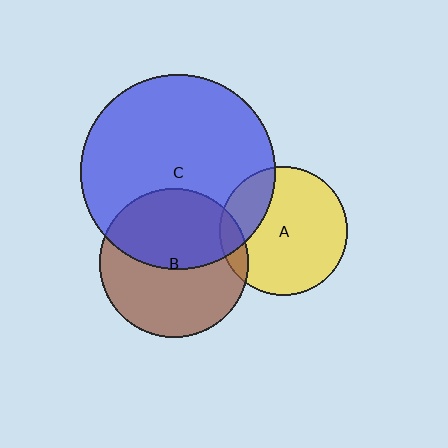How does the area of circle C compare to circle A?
Approximately 2.3 times.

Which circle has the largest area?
Circle C (blue).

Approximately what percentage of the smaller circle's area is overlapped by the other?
Approximately 45%.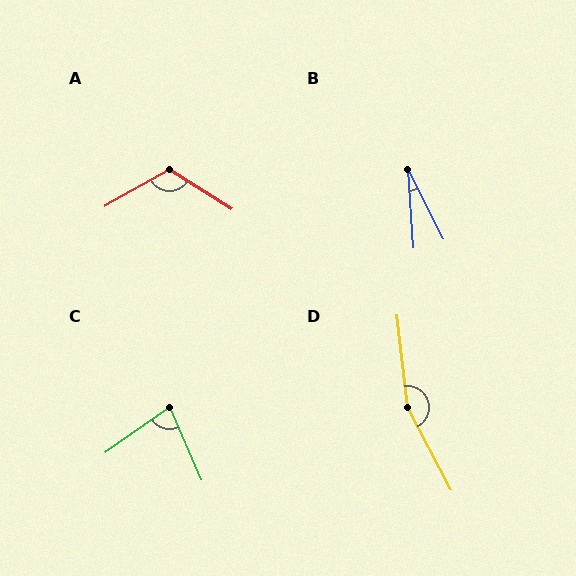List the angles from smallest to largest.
B (23°), C (79°), A (118°), D (159°).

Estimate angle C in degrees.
Approximately 79 degrees.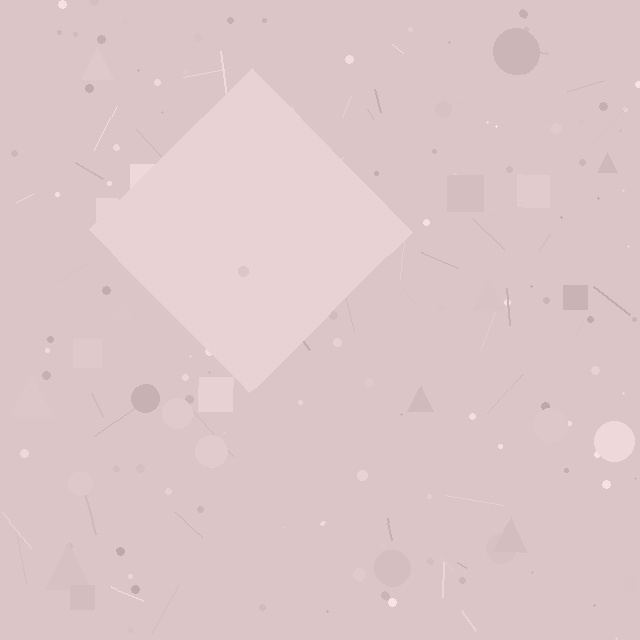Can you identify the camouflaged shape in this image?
The camouflaged shape is a diamond.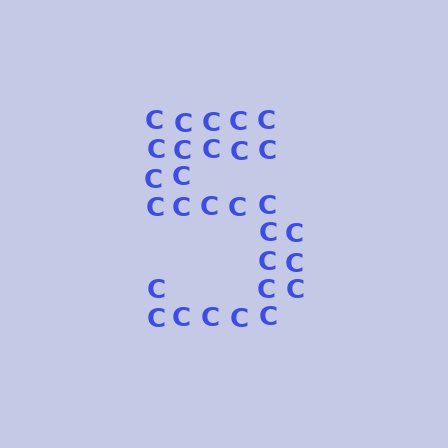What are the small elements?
The small elements are letter C's.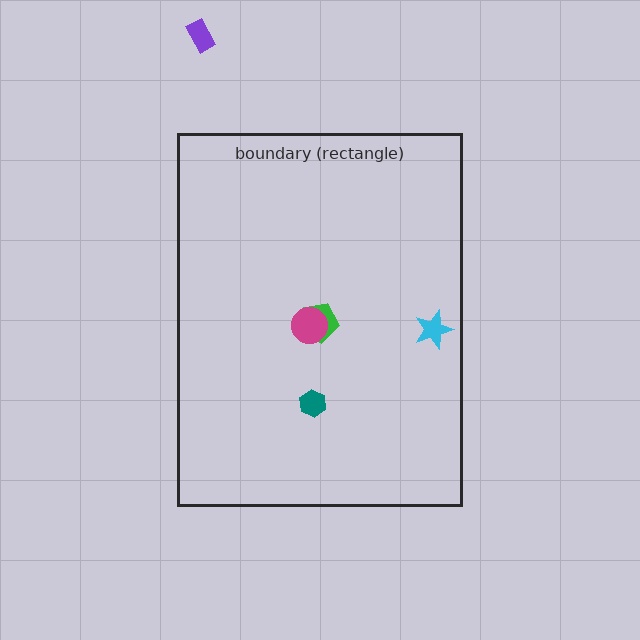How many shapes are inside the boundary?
4 inside, 1 outside.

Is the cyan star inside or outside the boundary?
Inside.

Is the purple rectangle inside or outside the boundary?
Outside.